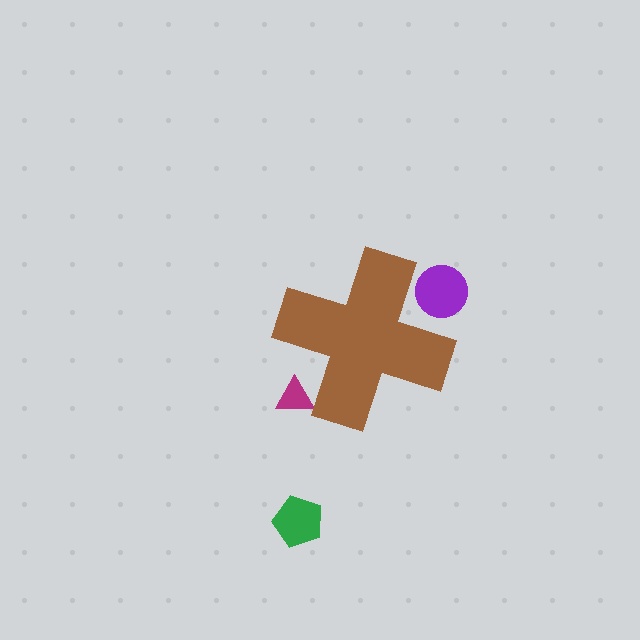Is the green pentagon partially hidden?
No, the green pentagon is fully visible.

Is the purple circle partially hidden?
Yes, the purple circle is partially hidden behind the brown cross.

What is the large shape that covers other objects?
A brown cross.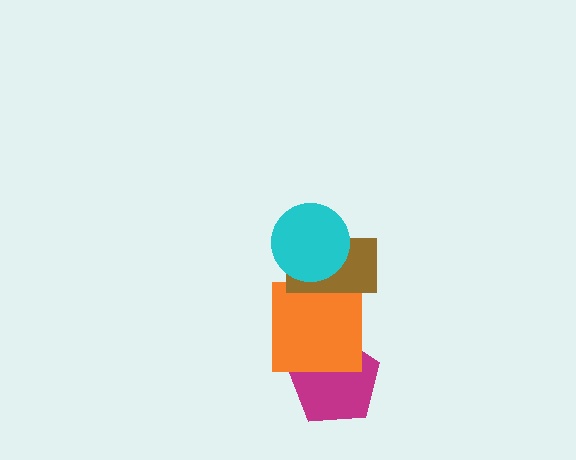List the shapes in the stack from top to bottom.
From top to bottom: the cyan circle, the brown rectangle, the orange square, the magenta pentagon.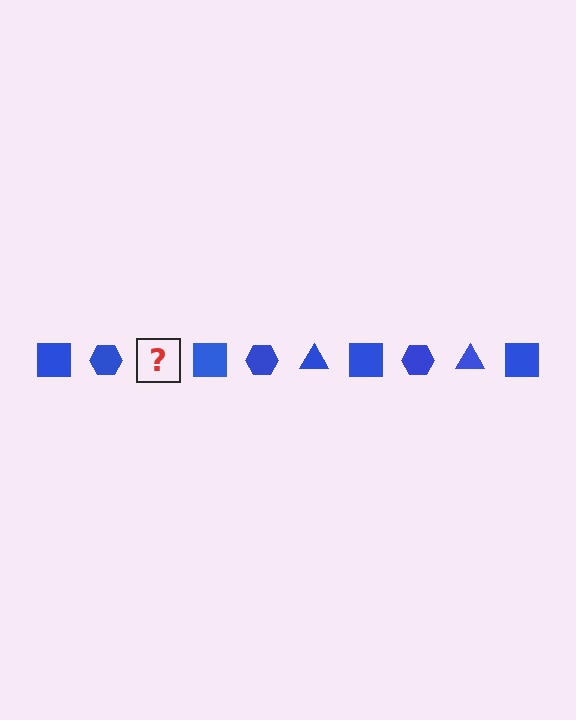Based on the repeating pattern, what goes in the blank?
The blank should be a blue triangle.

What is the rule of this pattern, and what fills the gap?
The rule is that the pattern cycles through square, hexagon, triangle shapes in blue. The gap should be filled with a blue triangle.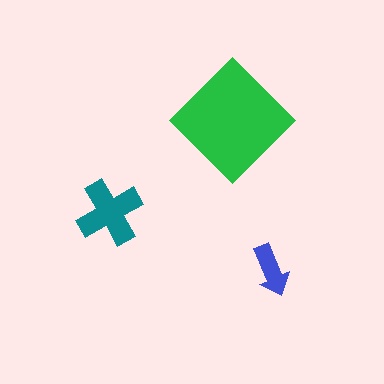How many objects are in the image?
There are 3 objects in the image.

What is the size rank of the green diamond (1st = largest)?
1st.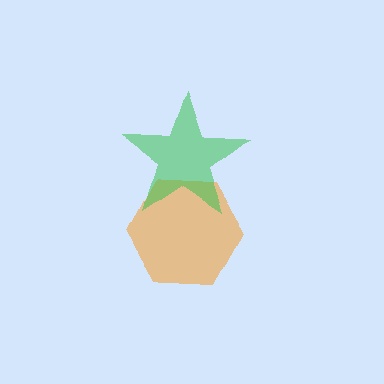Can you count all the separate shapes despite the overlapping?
Yes, there are 2 separate shapes.